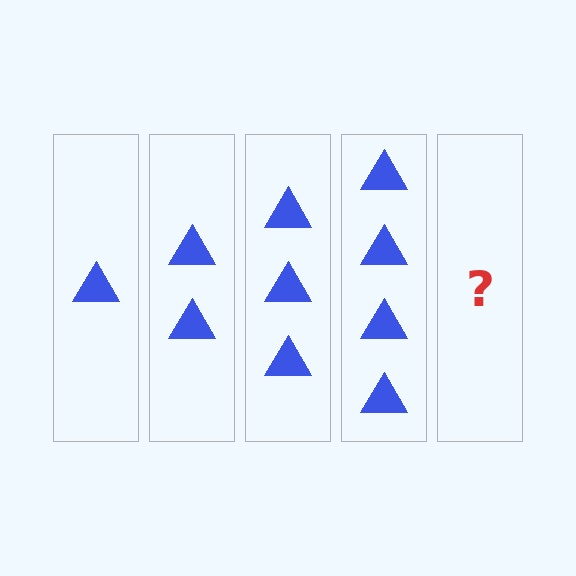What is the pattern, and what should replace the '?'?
The pattern is that each step adds one more triangle. The '?' should be 5 triangles.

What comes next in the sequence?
The next element should be 5 triangles.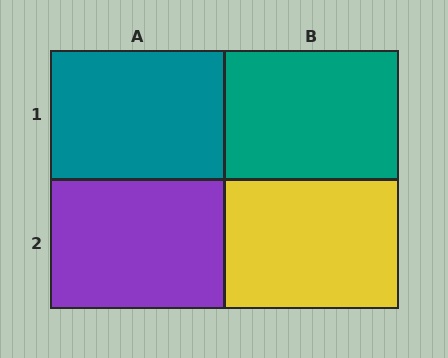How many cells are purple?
1 cell is purple.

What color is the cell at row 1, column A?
Teal.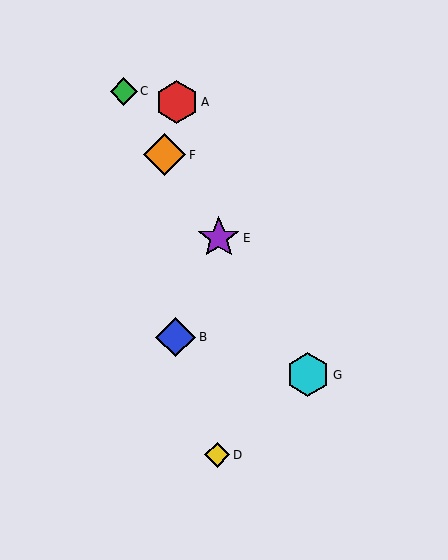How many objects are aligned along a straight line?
4 objects (C, E, F, G) are aligned along a straight line.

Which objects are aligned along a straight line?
Objects C, E, F, G are aligned along a straight line.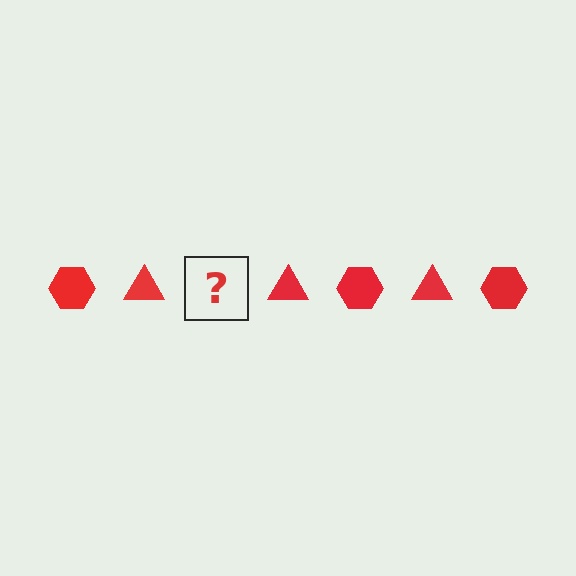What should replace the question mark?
The question mark should be replaced with a red hexagon.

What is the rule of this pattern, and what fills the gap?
The rule is that the pattern cycles through hexagon, triangle shapes in red. The gap should be filled with a red hexagon.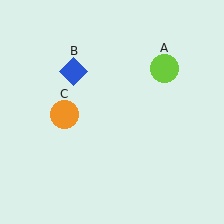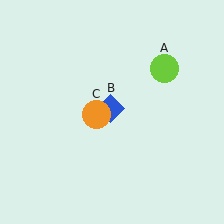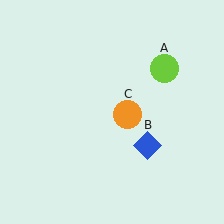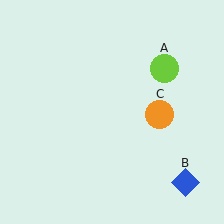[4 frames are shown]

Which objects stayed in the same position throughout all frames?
Lime circle (object A) remained stationary.